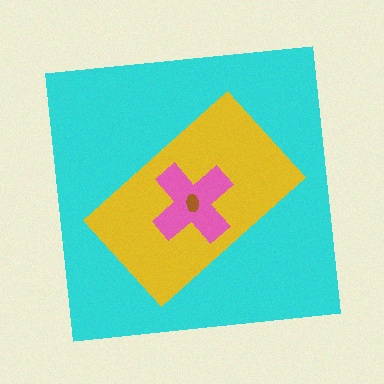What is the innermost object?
The brown ellipse.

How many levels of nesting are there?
4.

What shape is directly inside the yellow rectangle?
The pink cross.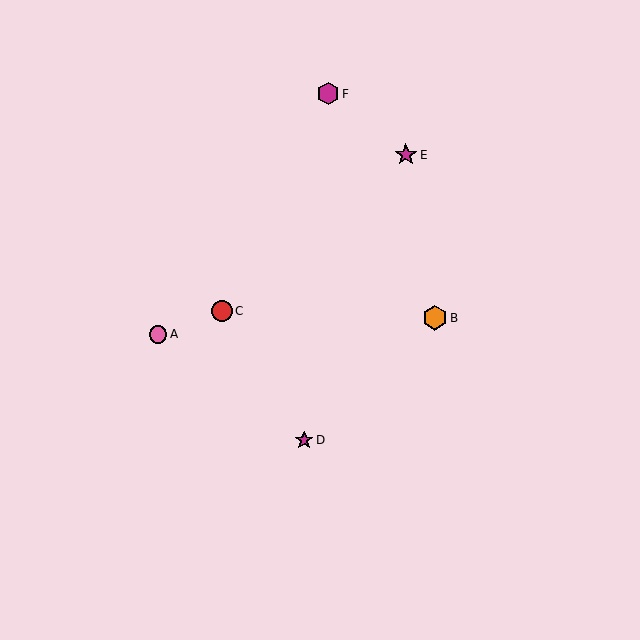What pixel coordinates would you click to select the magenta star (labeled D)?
Click at (304, 440) to select the magenta star D.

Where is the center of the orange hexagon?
The center of the orange hexagon is at (435, 318).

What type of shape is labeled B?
Shape B is an orange hexagon.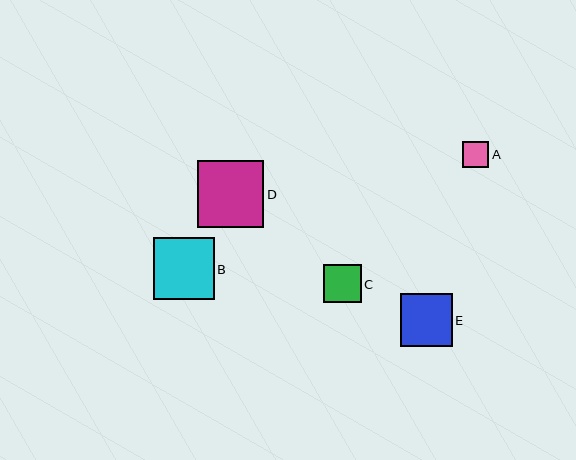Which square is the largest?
Square D is the largest with a size of approximately 67 pixels.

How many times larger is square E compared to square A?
Square E is approximately 2.0 times the size of square A.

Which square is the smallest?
Square A is the smallest with a size of approximately 26 pixels.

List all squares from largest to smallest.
From largest to smallest: D, B, E, C, A.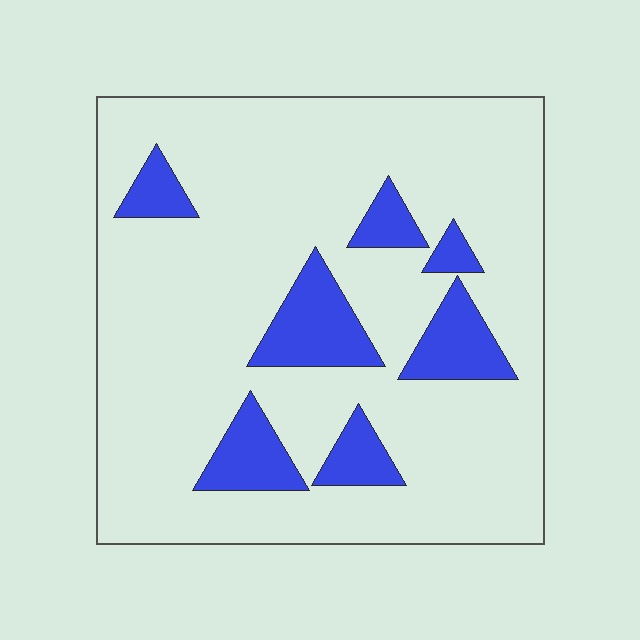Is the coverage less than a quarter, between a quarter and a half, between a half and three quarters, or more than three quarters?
Less than a quarter.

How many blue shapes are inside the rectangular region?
7.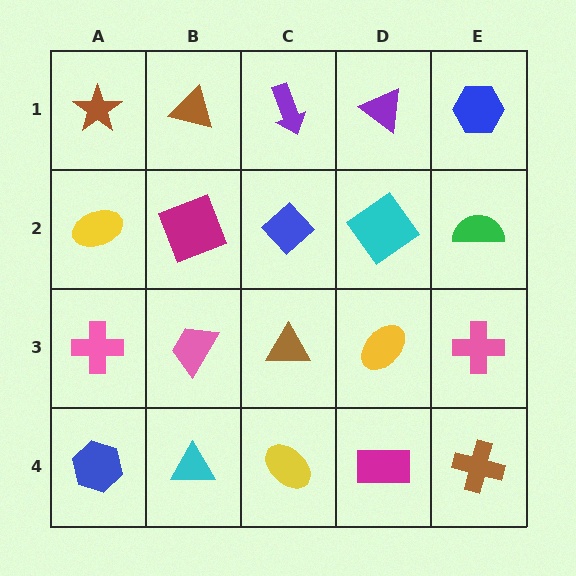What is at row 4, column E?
A brown cross.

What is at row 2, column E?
A green semicircle.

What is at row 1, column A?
A brown star.